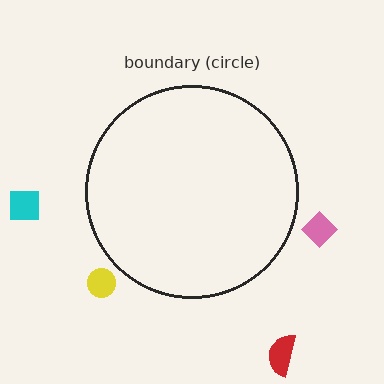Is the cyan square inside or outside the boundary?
Outside.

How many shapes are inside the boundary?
0 inside, 4 outside.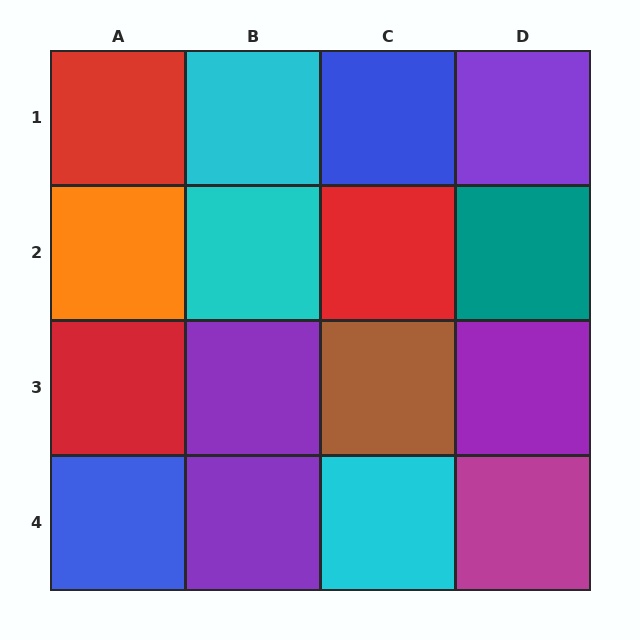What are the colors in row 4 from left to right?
Blue, purple, cyan, magenta.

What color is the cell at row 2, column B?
Cyan.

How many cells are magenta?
1 cell is magenta.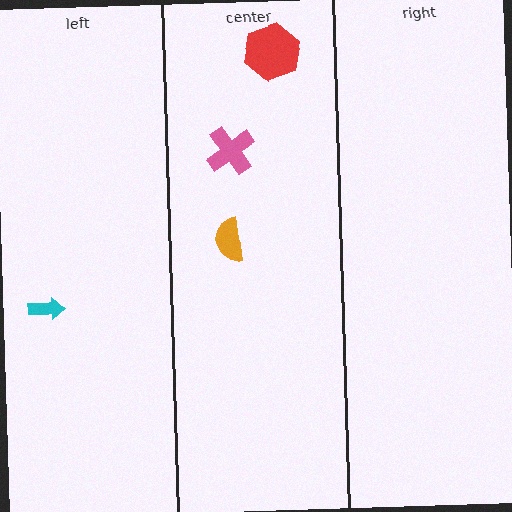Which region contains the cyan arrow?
The left region.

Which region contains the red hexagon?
The center region.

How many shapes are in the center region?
3.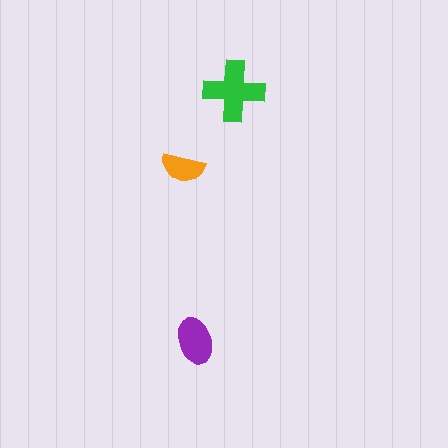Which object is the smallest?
The orange semicircle.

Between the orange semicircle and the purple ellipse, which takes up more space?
The purple ellipse.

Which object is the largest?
The green cross.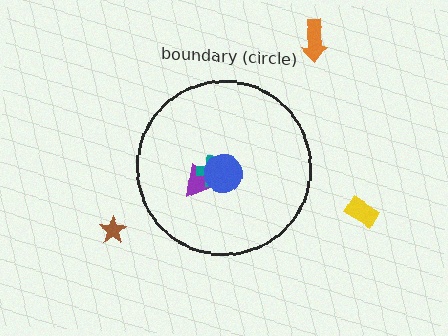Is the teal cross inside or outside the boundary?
Inside.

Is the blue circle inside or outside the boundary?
Inside.